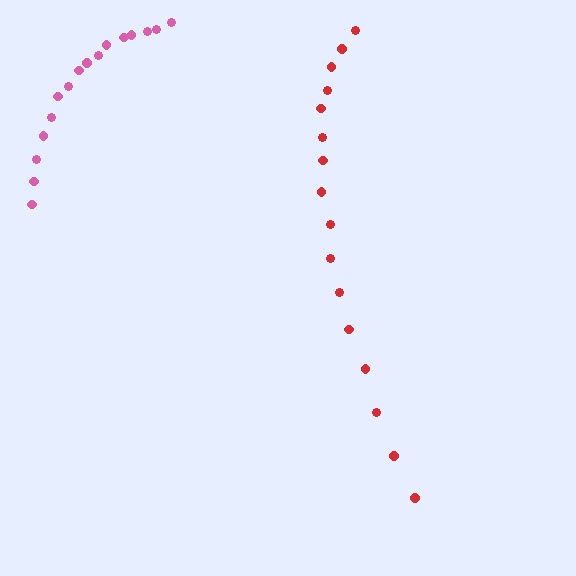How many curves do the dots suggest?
There are 2 distinct paths.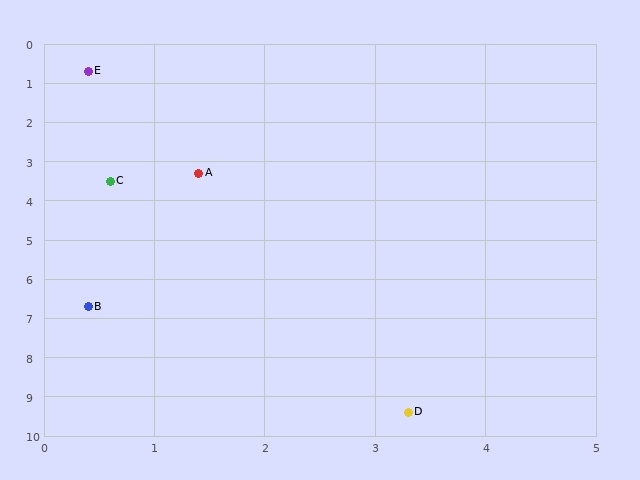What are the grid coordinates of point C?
Point C is at approximately (0.6, 3.5).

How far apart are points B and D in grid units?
Points B and D are about 4.0 grid units apart.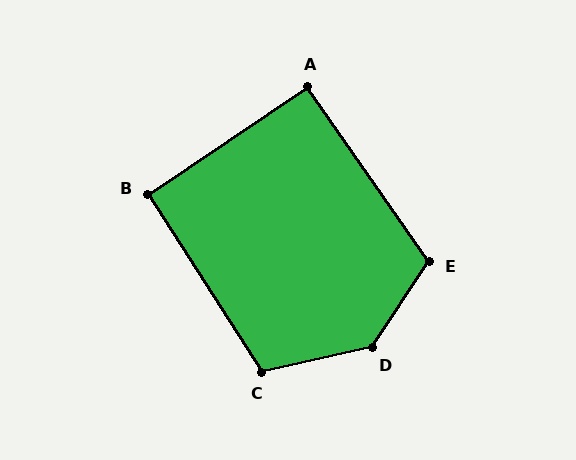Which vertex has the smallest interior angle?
A, at approximately 91 degrees.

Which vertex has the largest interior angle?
D, at approximately 136 degrees.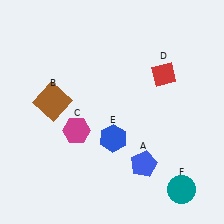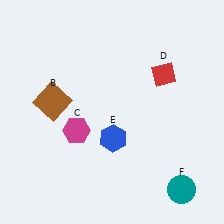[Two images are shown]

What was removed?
The blue pentagon (A) was removed in Image 2.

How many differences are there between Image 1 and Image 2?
There is 1 difference between the two images.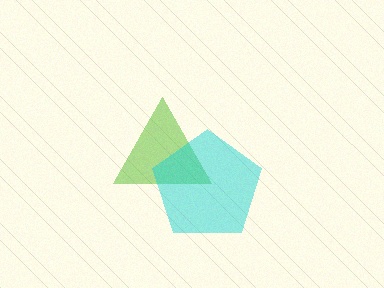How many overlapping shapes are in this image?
There are 2 overlapping shapes in the image.